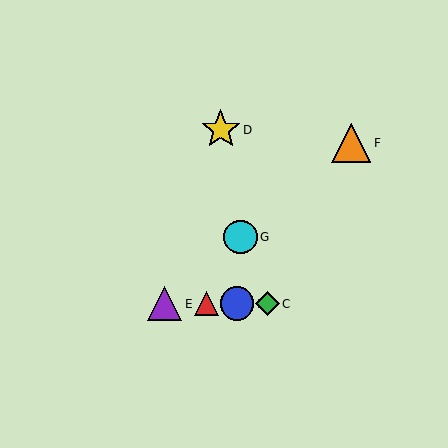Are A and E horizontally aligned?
Yes, both are at y≈304.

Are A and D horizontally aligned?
No, A is at y≈304 and D is at y≈130.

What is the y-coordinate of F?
Object F is at y≈143.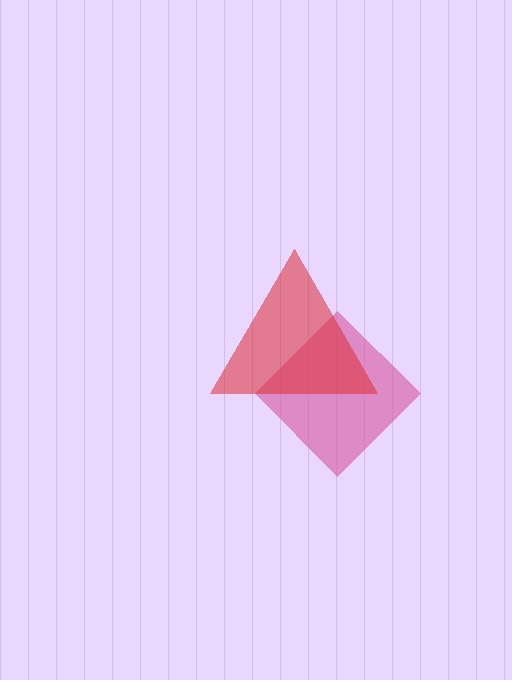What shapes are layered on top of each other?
The layered shapes are: a pink diamond, a red triangle.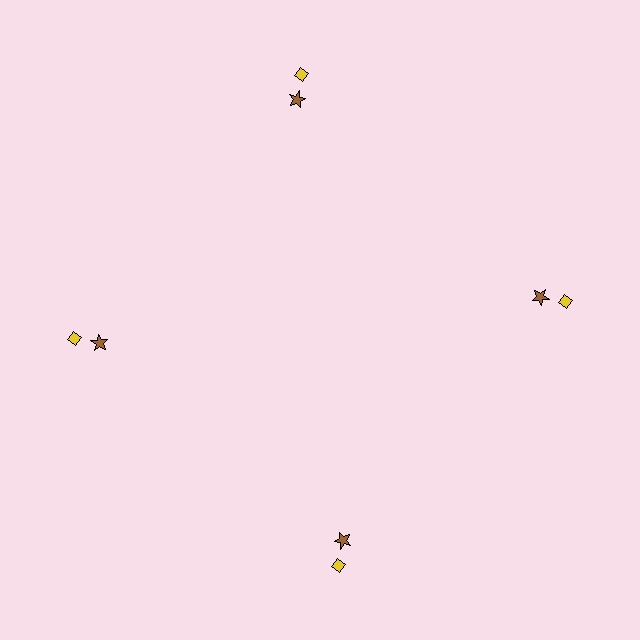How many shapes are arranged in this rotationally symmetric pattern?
There are 8 shapes, arranged in 4 groups of 2.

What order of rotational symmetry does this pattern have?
This pattern has 4-fold rotational symmetry.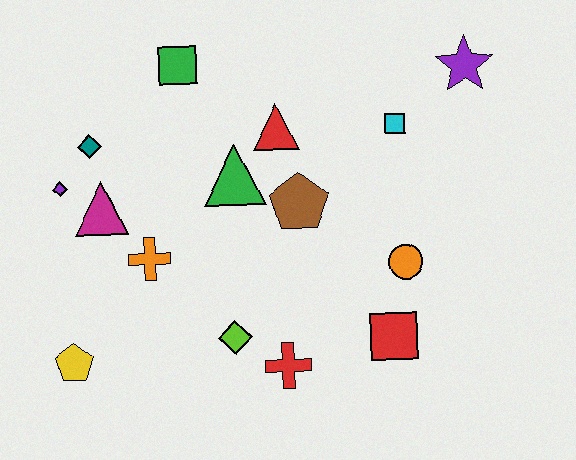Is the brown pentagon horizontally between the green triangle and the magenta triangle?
No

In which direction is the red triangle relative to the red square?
The red triangle is above the red square.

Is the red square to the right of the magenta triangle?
Yes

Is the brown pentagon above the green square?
No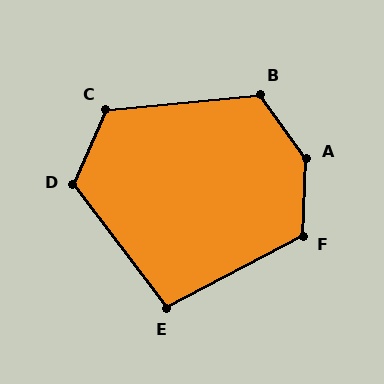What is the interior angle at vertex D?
Approximately 119 degrees (obtuse).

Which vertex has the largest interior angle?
A, at approximately 142 degrees.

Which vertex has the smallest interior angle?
E, at approximately 99 degrees.